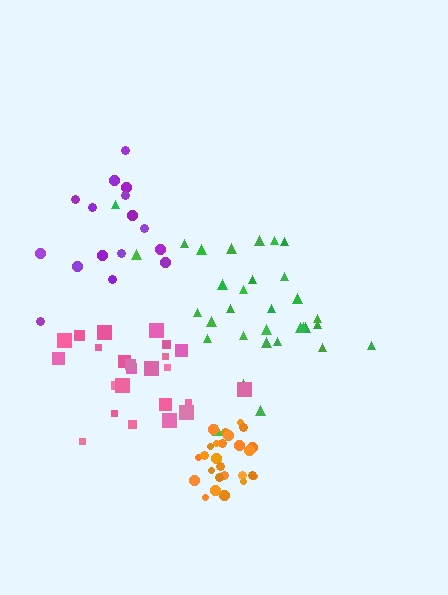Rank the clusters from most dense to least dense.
orange, pink, green, purple.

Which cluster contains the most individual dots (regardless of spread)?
Green (32).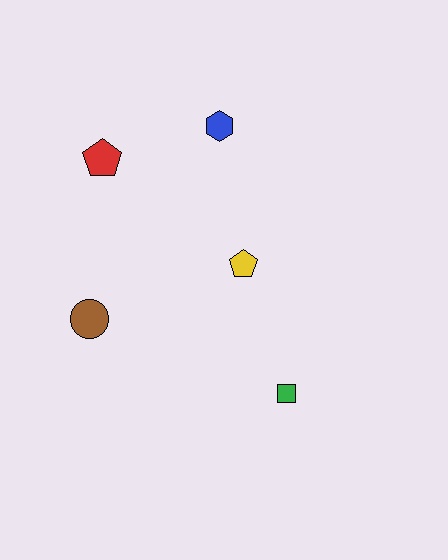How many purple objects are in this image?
There are no purple objects.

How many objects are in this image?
There are 5 objects.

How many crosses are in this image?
There are no crosses.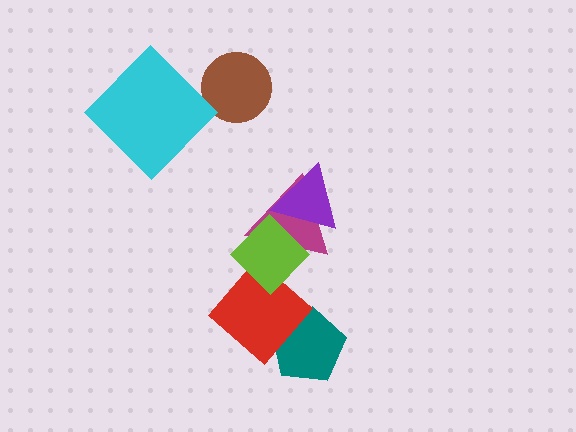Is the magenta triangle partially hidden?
Yes, it is partially covered by another shape.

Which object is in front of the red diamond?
The lime diamond is in front of the red diamond.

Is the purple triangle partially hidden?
Yes, it is partially covered by another shape.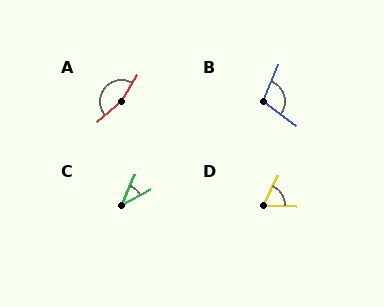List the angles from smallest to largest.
C (38°), D (66°), B (104°), A (162°).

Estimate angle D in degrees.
Approximately 66 degrees.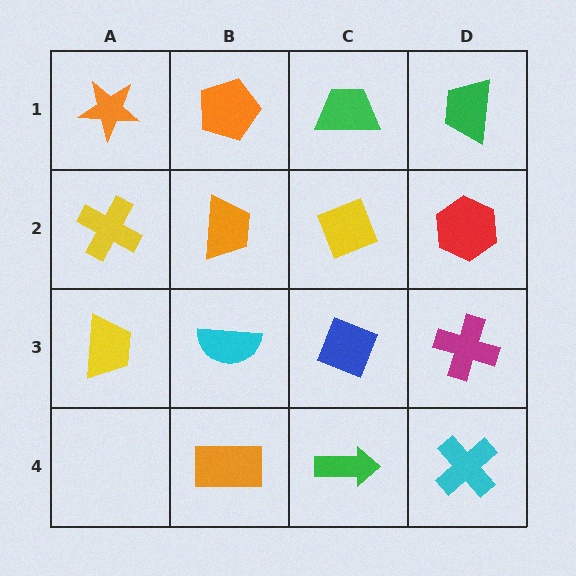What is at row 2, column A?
A yellow cross.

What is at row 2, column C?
A yellow diamond.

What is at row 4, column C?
A green arrow.